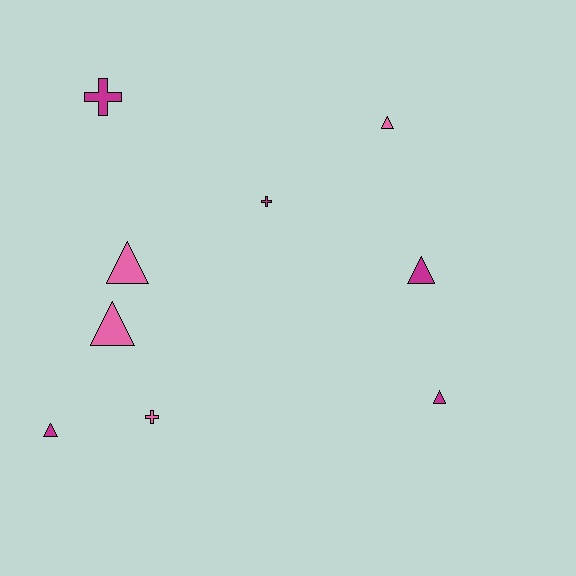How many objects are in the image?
There are 9 objects.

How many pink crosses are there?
There is 1 pink cross.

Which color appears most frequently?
Magenta, with 5 objects.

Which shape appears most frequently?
Triangle, with 6 objects.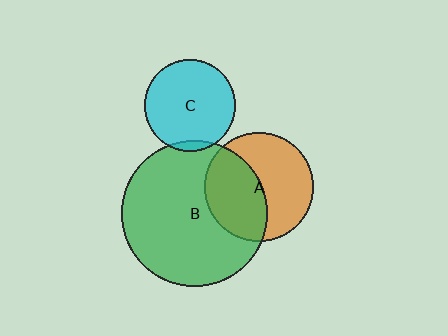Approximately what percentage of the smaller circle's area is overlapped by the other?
Approximately 45%.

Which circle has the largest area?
Circle B (green).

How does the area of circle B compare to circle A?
Approximately 1.8 times.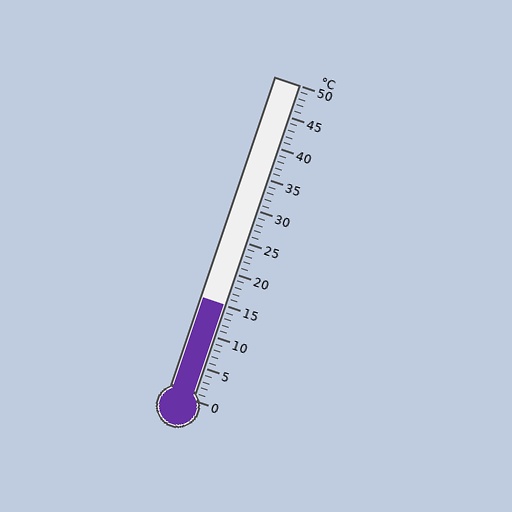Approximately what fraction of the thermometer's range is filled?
The thermometer is filled to approximately 30% of its range.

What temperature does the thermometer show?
The thermometer shows approximately 15°C.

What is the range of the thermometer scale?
The thermometer scale ranges from 0°C to 50°C.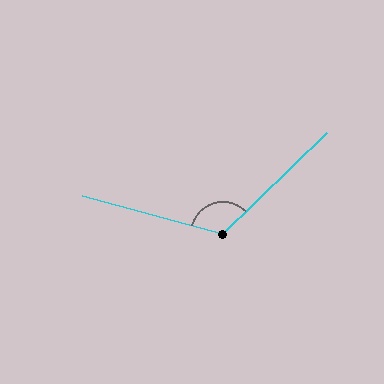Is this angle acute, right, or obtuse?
It is obtuse.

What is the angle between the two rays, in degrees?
Approximately 120 degrees.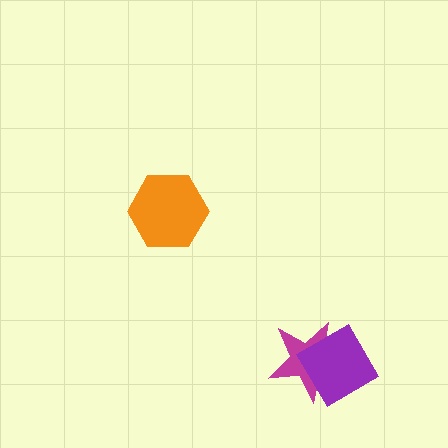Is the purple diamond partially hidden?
No, no other shape covers it.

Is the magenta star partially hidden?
Yes, it is partially covered by another shape.